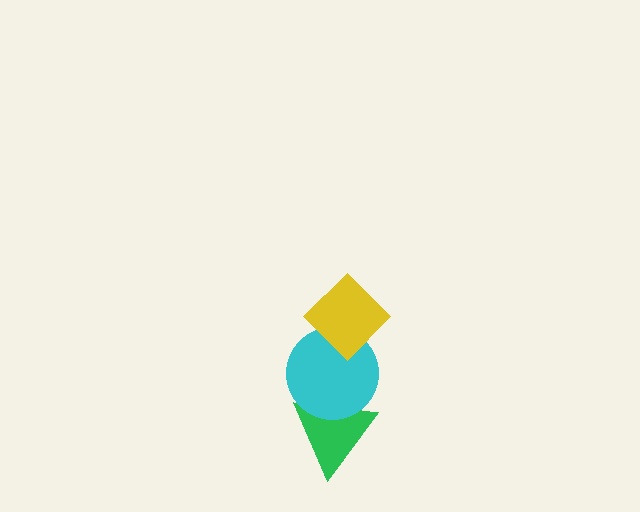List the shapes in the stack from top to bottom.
From top to bottom: the yellow diamond, the cyan circle, the green triangle.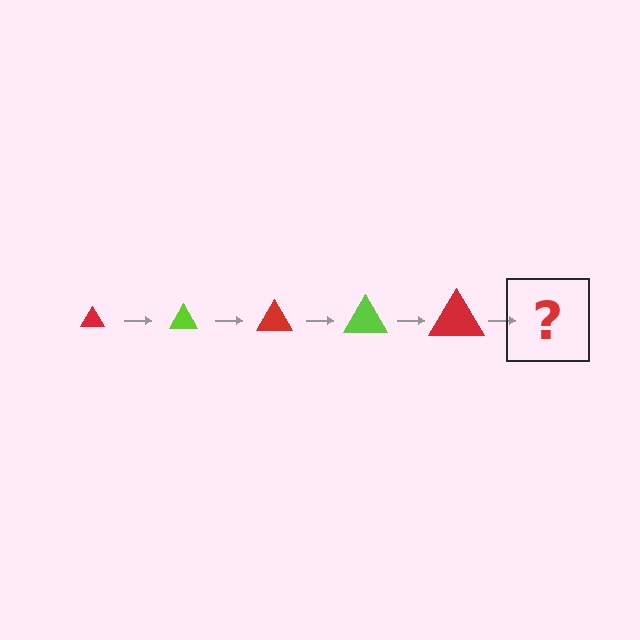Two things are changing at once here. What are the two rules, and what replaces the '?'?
The two rules are that the triangle grows larger each step and the color cycles through red and lime. The '?' should be a lime triangle, larger than the previous one.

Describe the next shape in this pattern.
It should be a lime triangle, larger than the previous one.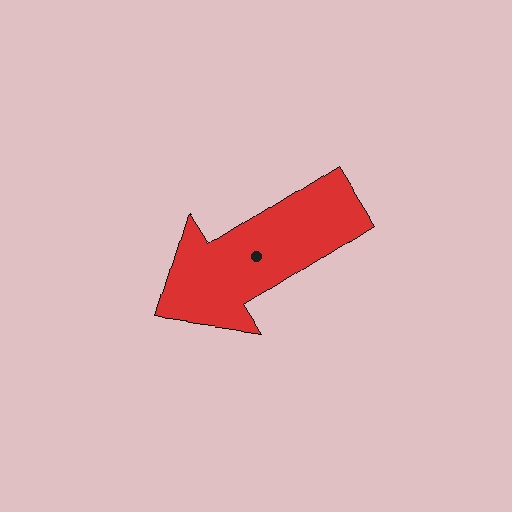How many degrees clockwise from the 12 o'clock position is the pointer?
Approximately 238 degrees.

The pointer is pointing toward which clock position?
Roughly 8 o'clock.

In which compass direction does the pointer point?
Southwest.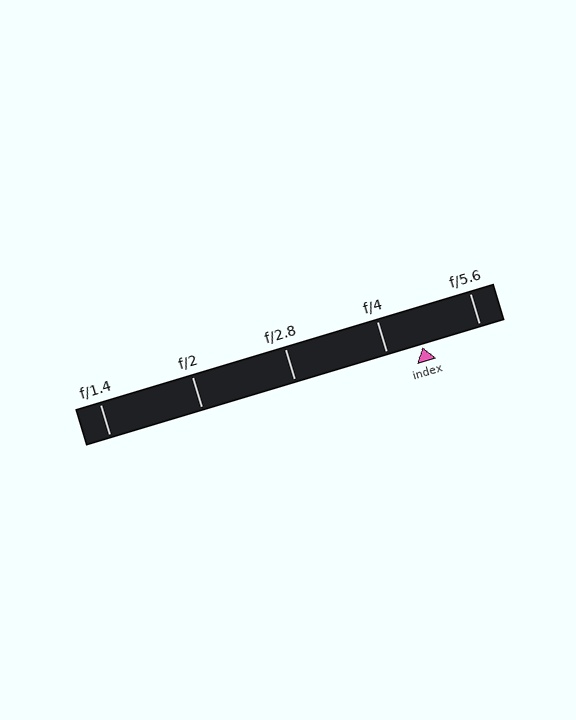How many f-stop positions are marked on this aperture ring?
There are 5 f-stop positions marked.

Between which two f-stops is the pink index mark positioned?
The index mark is between f/4 and f/5.6.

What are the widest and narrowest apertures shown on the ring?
The widest aperture shown is f/1.4 and the narrowest is f/5.6.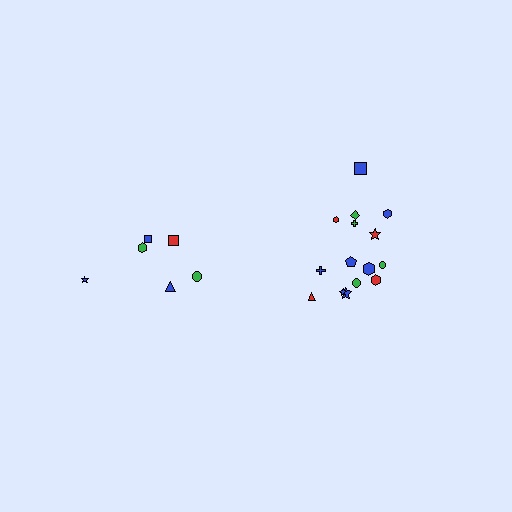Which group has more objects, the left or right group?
The right group.